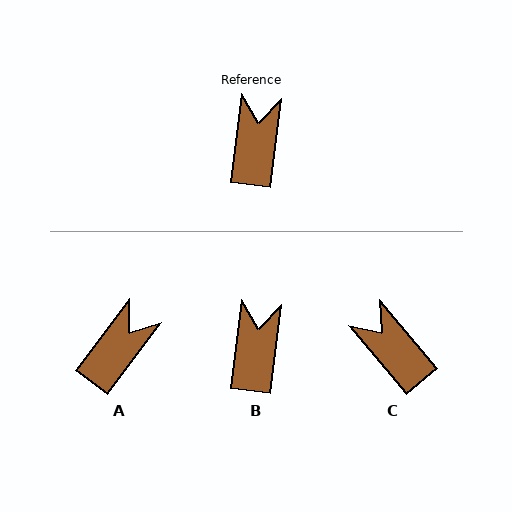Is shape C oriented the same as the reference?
No, it is off by about 47 degrees.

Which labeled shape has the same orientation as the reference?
B.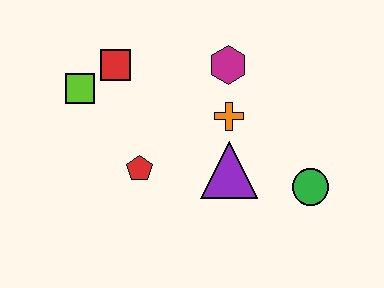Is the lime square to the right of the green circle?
No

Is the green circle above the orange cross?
No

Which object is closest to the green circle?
The purple triangle is closest to the green circle.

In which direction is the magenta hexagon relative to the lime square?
The magenta hexagon is to the right of the lime square.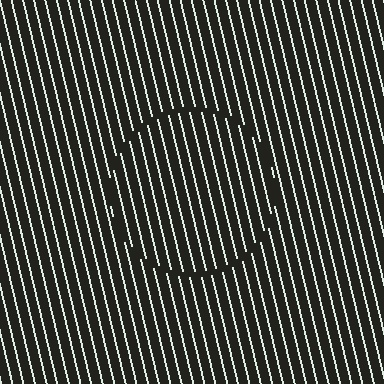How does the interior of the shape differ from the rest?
The interior of the shape contains the same grating, shifted by half a period — the contour is defined by the phase discontinuity where line-ends from the inner and outer gratings abut.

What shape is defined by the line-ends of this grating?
An illusory circle. The interior of the shape contains the same grating, shifted by half a period — the contour is defined by the phase discontinuity where line-ends from the inner and outer gratings abut.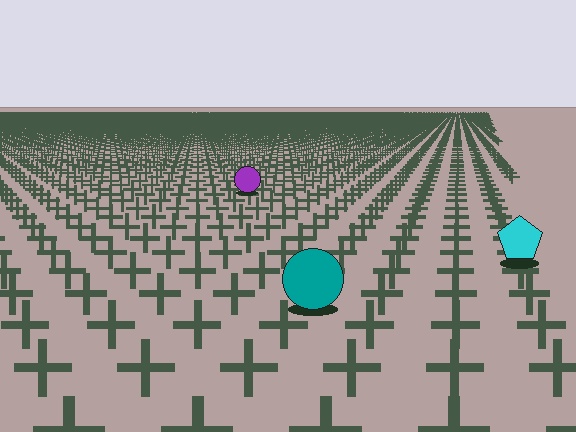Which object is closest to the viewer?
The teal circle is closest. The texture marks near it are larger and more spread out.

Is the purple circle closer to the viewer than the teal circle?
No. The teal circle is closer — you can tell from the texture gradient: the ground texture is coarser near it.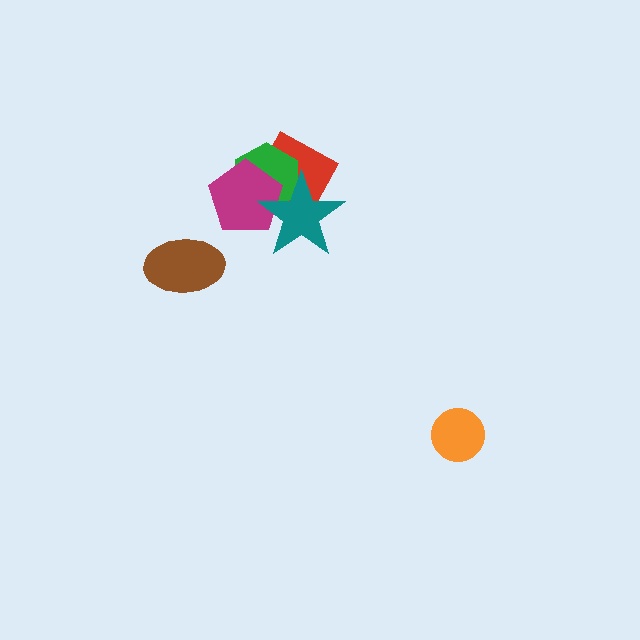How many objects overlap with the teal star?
3 objects overlap with the teal star.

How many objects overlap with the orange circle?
0 objects overlap with the orange circle.